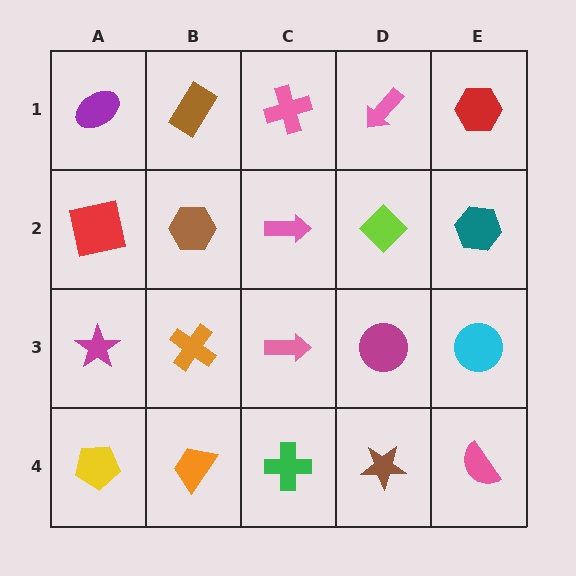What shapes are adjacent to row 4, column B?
An orange cross (row 3, column B), a yellow pentagon (row 4, column A), a green cross (row 4, column C).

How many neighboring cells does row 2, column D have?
4.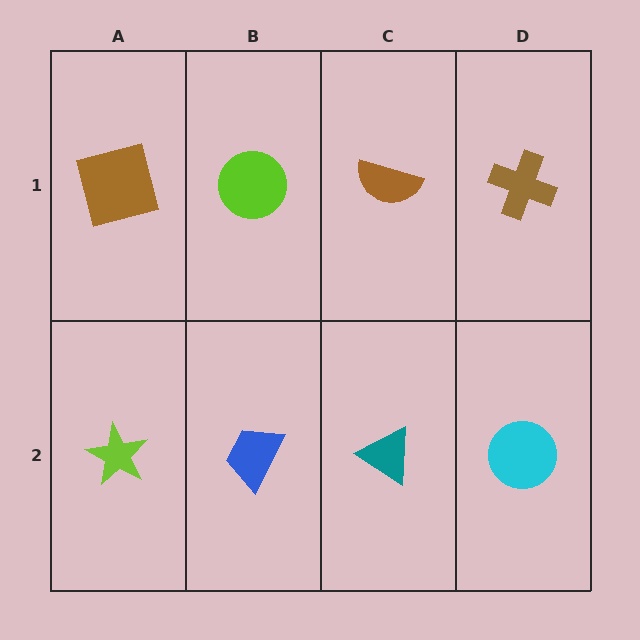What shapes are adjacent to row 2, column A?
A brown square (row 1, column A), a blue trapezoid (row 2, column B).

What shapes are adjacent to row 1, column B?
A blue trapezoid (row 2, column B), a brown square (row 1, column A), a brown semicircle (row 1, column C).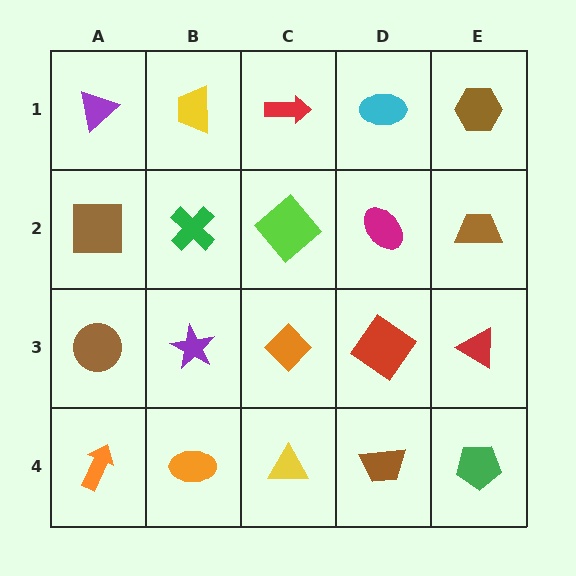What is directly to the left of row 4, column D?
A yellow triangle.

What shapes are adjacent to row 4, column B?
A purple star (row 3, column B), an orange arrow (row 4, column A), a yellow triangle (row 4, column C).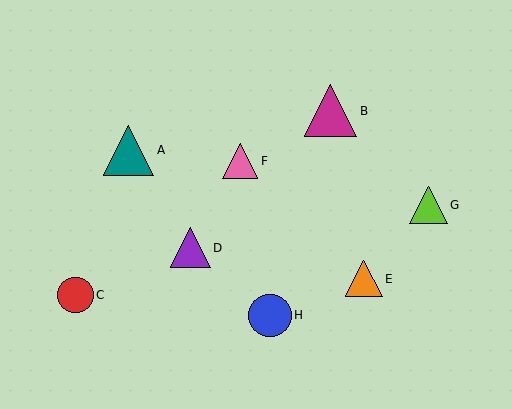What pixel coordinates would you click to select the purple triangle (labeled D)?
Click at (190, 248) to select the purple triangle D.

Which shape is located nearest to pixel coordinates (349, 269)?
The orange triangle (labeled E) at (364, 279) is nearest to that location.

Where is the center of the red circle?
The center of the red circle is at (76, 295).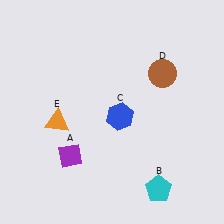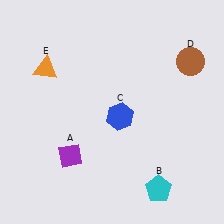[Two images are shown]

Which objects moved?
The objects that moved are: the brown circle (D), the orange triangle (E).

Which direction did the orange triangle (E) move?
The orange triangle (E) moved up.